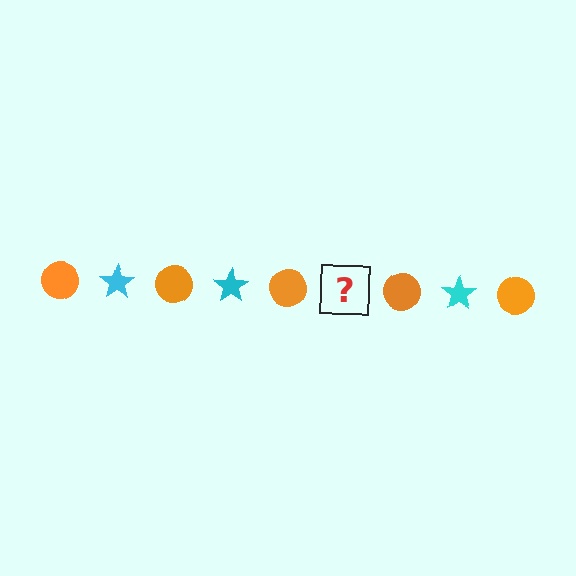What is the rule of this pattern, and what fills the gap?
The rule is that the pattern alternates between orange circle and cyan star. The gap should be filled with a cyan star.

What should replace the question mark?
The question mark should be replaced with a cyan star.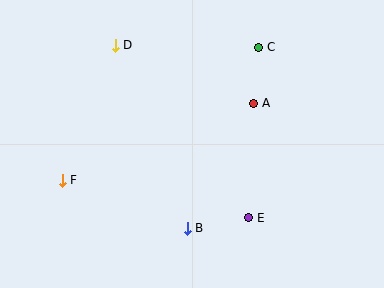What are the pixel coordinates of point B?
Point B is at (187, 228).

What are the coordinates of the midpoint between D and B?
The midpoint between D and B is at (151, 137).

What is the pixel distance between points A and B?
The distance between A and B is 141 pixels.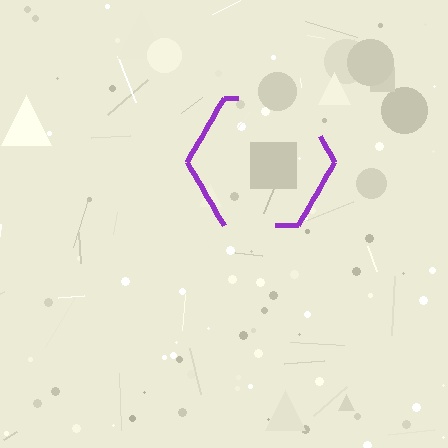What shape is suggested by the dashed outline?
The dashed outline suggests a hexagon.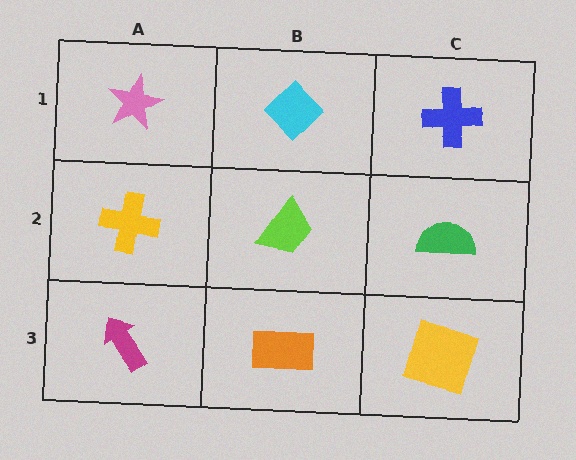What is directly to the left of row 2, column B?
A yellow cross.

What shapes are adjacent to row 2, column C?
A blue cross (row 1, column C), a yellow square (row 3, column C), a lime trapezoid (row 2, column B).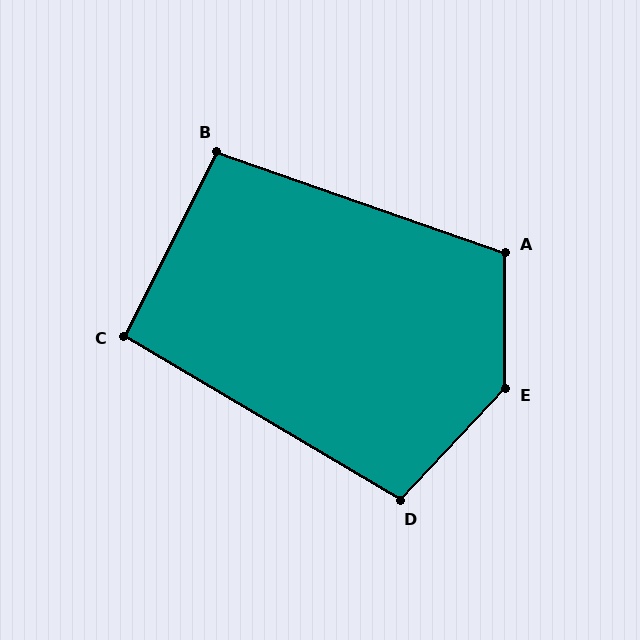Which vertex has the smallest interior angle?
C, at approximately 94 degrees.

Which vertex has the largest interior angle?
E, at approximately 137 degrees.